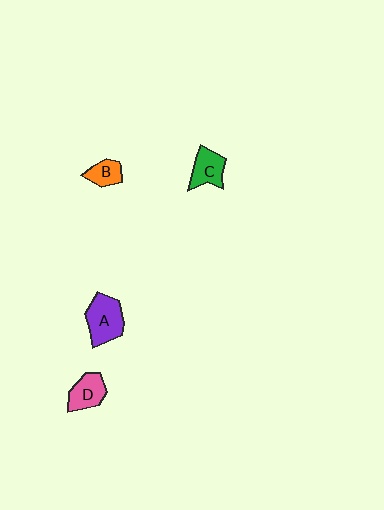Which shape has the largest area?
Shape A (purple).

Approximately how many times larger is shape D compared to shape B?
Approximately 1.4 times.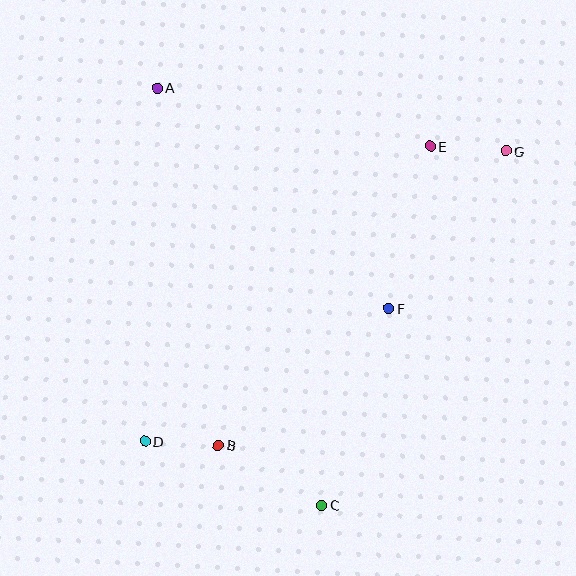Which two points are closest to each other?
Points B and D are closest to each other.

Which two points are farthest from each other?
Points D and G are farthest from each other.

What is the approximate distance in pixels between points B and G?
The distance between B and G is approximately 412 pixels.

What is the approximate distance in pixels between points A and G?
The distance between A and G is approximately 354 pixels.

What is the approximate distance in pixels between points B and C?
The distance between B and C is approximately 119 pixels.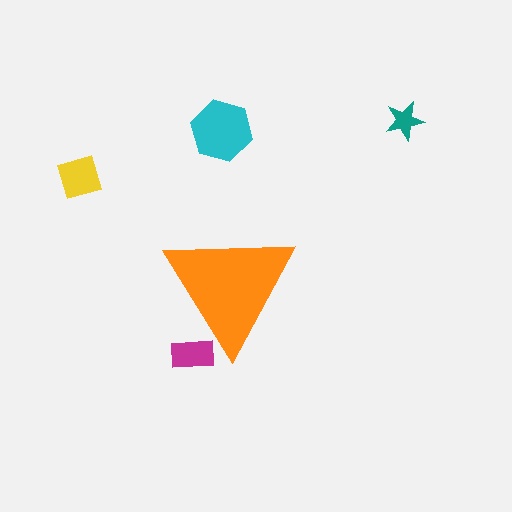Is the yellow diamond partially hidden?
No, the yellow diamond is fully visible.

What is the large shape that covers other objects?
An orange triangle.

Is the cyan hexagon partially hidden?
No, the cyan hexagon is fully visible.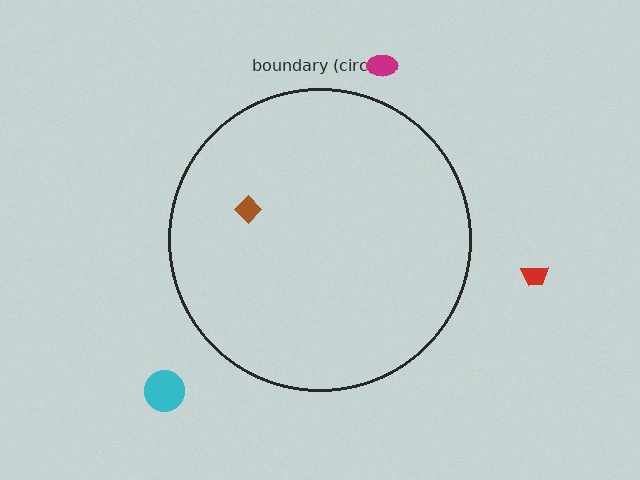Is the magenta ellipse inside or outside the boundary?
Outside.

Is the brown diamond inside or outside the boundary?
Inside.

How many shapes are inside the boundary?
1 inside, 3 outside.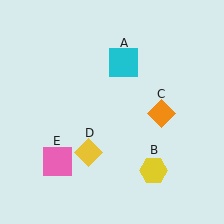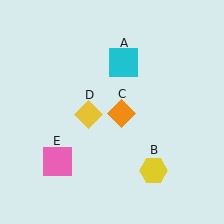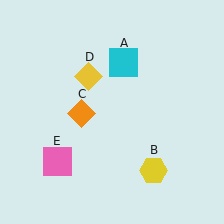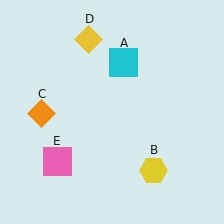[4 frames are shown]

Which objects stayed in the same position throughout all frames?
Cyan square (object A) and yellow hexagon (object B) and pink square (object E) remained stationary.